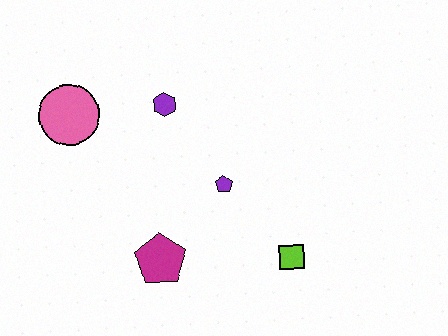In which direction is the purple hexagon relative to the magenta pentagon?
The purple hexagon is above the magenta pentagon.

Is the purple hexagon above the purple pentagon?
Yes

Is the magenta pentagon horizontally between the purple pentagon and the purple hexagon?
No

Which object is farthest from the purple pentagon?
The pink circle is farthest from the purple pentagon.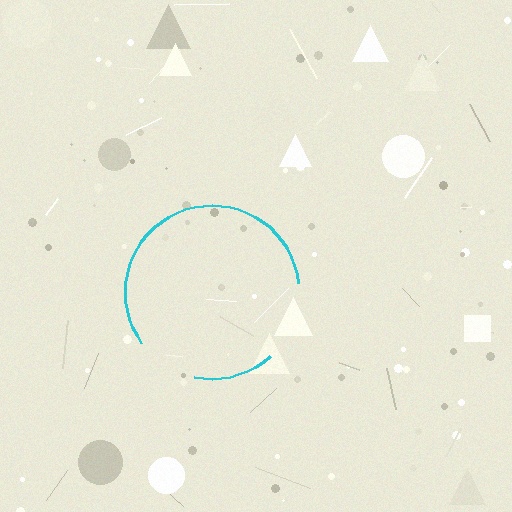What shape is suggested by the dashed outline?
The dashed outline suggests a circle.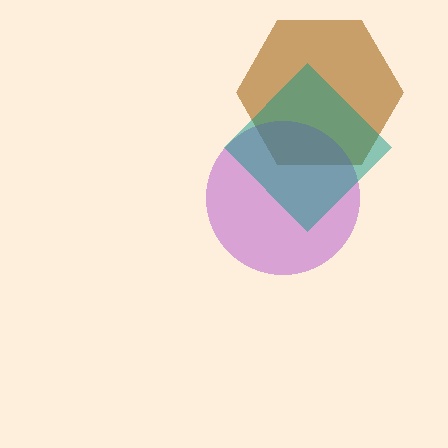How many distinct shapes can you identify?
There are 3 distinct shapes: a brown hexagon, a purple circle, a teal diamond.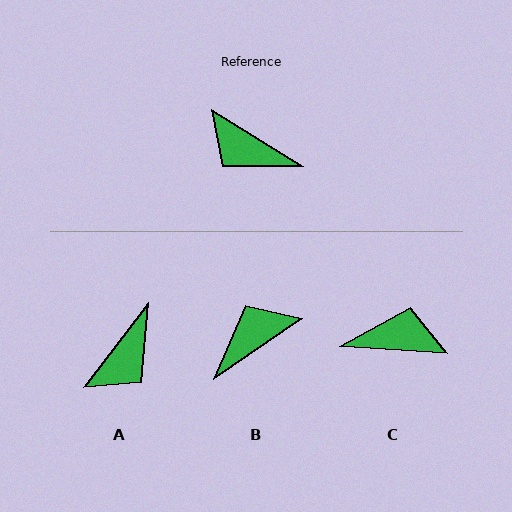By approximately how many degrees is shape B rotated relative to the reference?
Approximately 114 degrees clockwise.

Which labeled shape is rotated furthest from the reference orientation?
C, about 152 degrees away.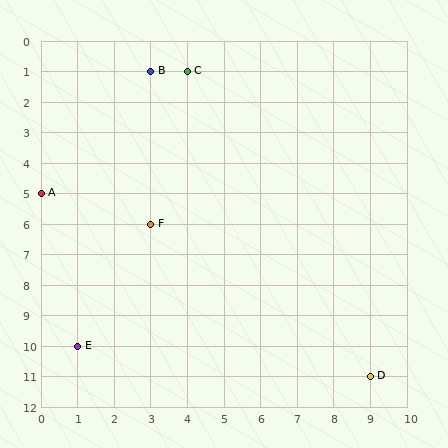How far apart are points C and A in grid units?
Points C and A are 4 columns and 4 rows apart (about 5.7 grid units diagonally).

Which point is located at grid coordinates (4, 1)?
Point C is at (4, 1).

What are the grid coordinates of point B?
Point B is at grid coordinates (3, 1).